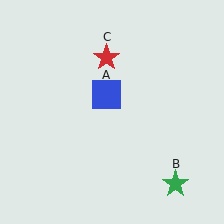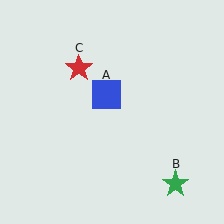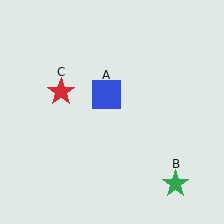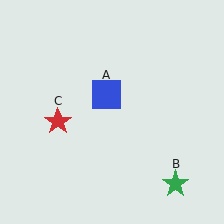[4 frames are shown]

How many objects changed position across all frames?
1 object changed position: red star (object C).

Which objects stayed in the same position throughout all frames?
Blue square (object A) and green star (object B) remained stationary.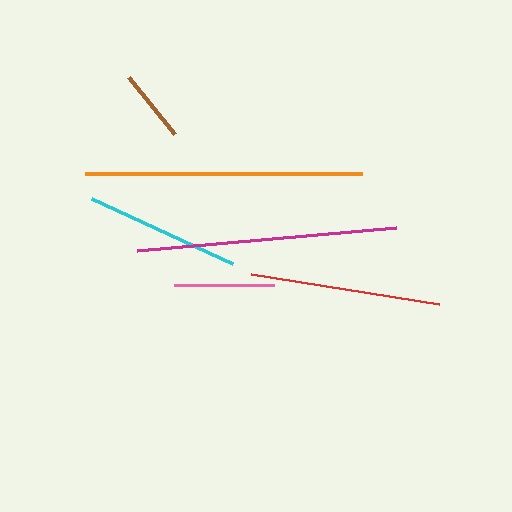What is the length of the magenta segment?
The magenta segment is approximately 260 pixels long.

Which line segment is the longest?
The orange line is the longest at approximately 277 pixels.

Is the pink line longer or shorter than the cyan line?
The cyan line is longer than the pink line.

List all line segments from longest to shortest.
From longest to shortest: orange, magenta, red, cyan, pink, brown.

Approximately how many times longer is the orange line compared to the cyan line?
The orange line is approximately 1.8 times the length of the cyan line.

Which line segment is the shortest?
The brown line is the shortest at approximately 73 pixels.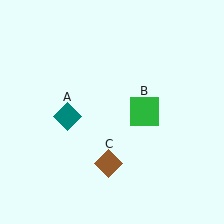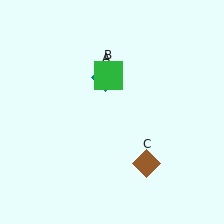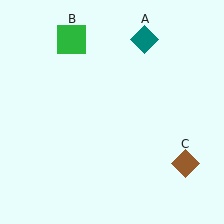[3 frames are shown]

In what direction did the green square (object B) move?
The green square (object B) moved up and to the left.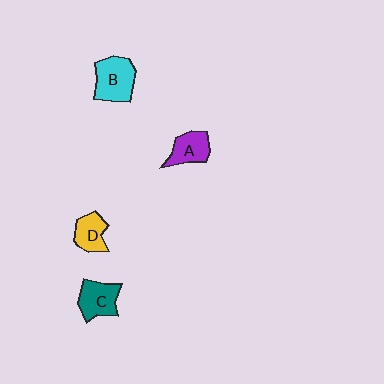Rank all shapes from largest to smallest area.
From largest to smallest: B (cyan), C (teal), A (purple), D (yellow).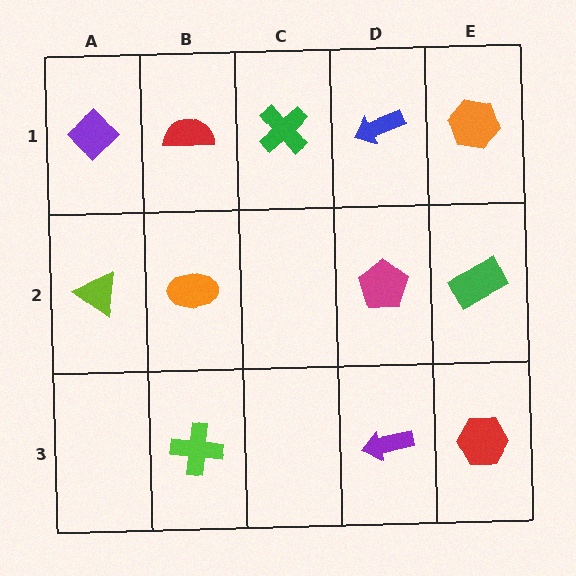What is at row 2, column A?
A lime triangle.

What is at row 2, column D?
A magenta pentagon.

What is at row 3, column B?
A lime cross.